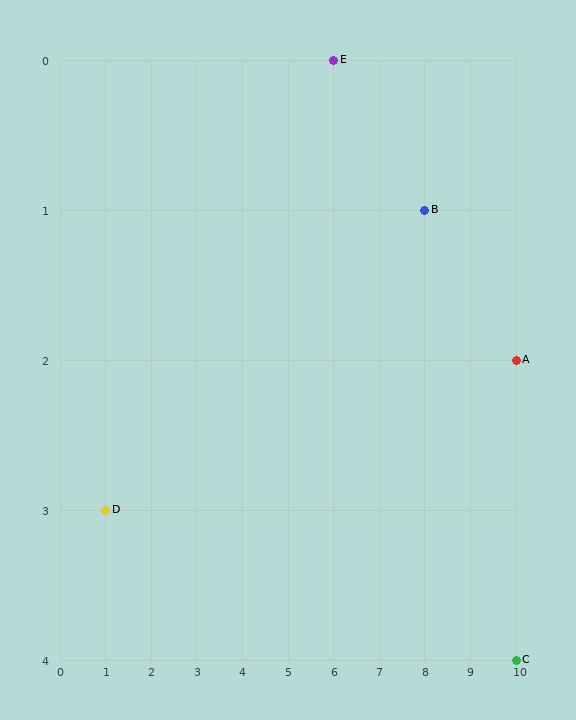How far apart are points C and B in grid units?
Points C and B are 2 columns and 3 rows apart (about 3.6 grid units diagonally).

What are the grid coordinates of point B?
Point B is at grid coordinates (8, 1).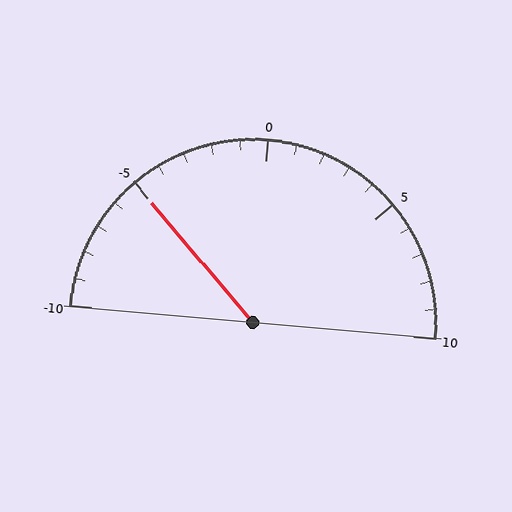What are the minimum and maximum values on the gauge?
The gauge ranges from -10 to 10.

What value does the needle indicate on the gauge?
The needle indicates approximately -5.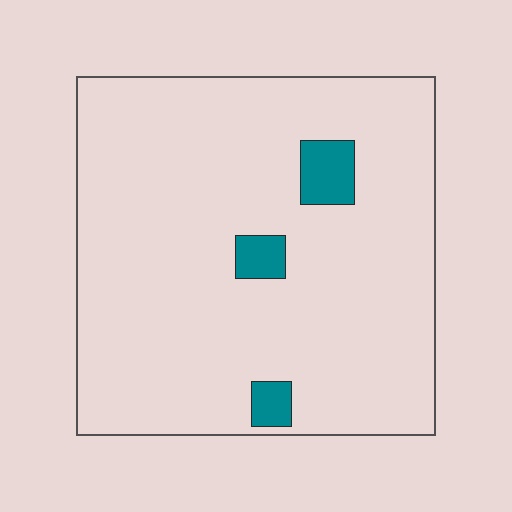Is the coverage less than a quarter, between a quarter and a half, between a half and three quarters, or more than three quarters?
Less than a quarter.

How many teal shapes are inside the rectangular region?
3.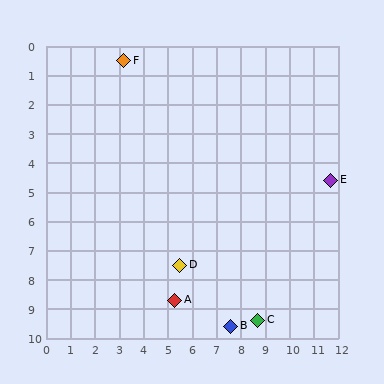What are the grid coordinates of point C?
Point C is at approximately (8.7, 9.4).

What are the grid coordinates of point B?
Point B is at approximately (7.6, 9.6).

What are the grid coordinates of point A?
Point A is at approximately (5.3, 8.7).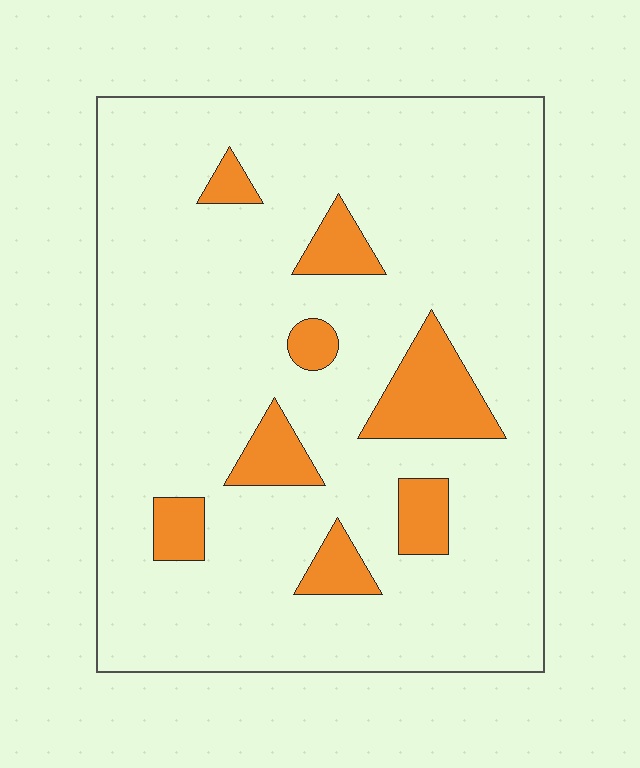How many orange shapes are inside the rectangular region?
8.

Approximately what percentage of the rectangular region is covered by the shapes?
Approximately 15%.